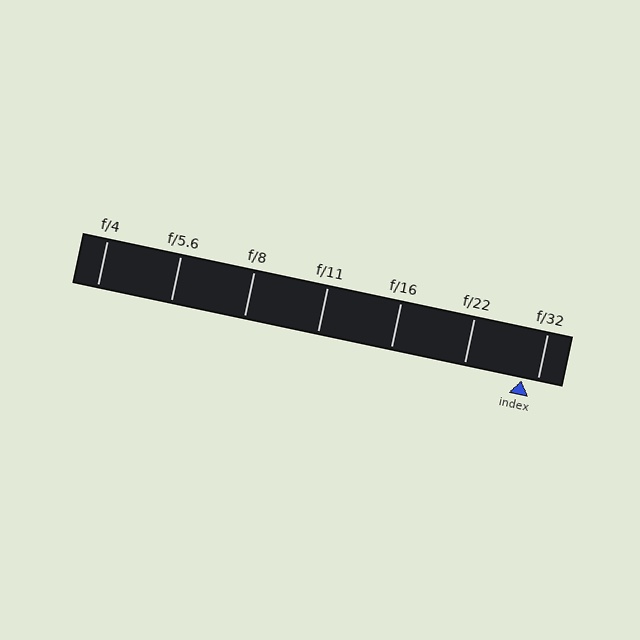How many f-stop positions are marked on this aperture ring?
There are 7 f-stop positions marked.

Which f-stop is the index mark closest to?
The index mark is closest to f/32.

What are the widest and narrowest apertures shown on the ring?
The widest aperture shown is f/4 and the narrowest is f/32.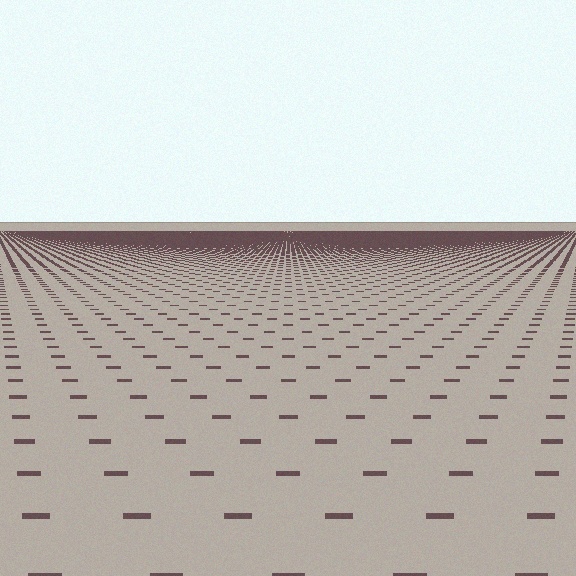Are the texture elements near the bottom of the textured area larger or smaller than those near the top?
Larger. Near the bottom, elements are closer to the viewer and appear at a bigger on-screen size.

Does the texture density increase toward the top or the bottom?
Density increases toward the top.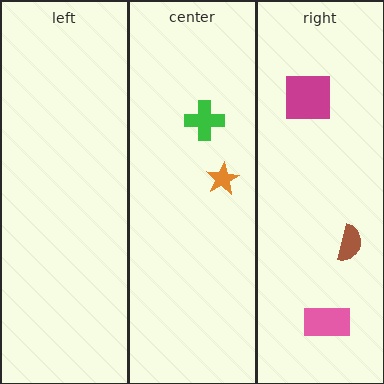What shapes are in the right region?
The magenta square, the brown semicircle, the pink rectangle.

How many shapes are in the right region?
3.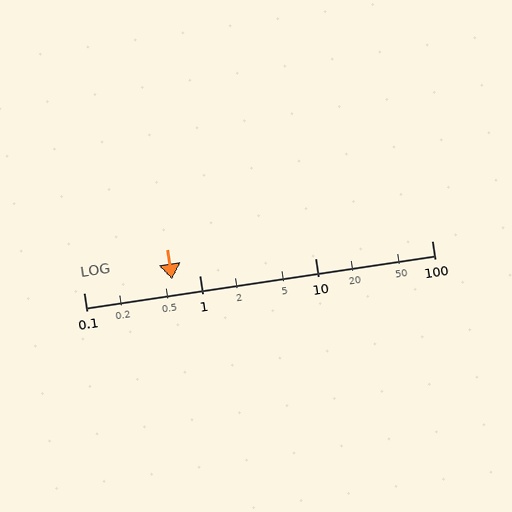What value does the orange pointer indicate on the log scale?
The pointer indicates approximately 0.58.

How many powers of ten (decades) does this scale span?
The scale spans 3 decades, from 0.1 to 100.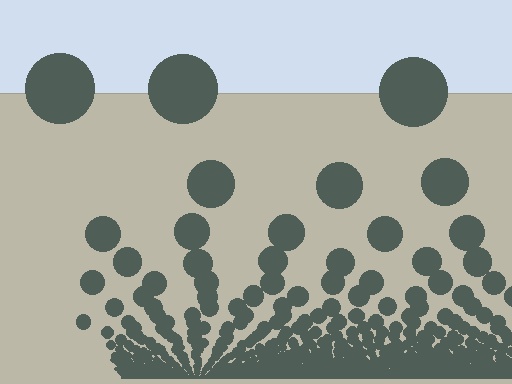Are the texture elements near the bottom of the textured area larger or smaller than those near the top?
Smaller. The gradient is inverted — elements near the bottom are smaller and denser.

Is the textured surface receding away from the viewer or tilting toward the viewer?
The surface appears to tilt toward the viewer. Texture elements get larger and sparser toward the top.